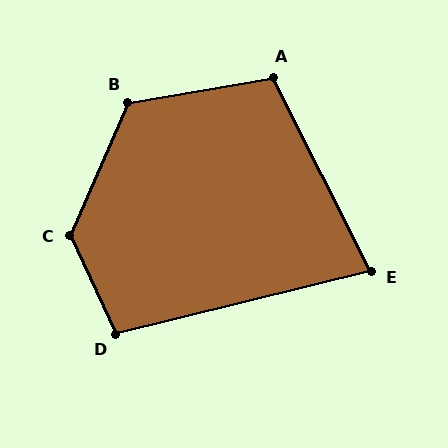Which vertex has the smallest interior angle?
E, at approximately 77 degrees.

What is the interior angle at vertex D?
Approximately 101 degrees (obtuse).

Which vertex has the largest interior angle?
C, at approximately 131 degrees.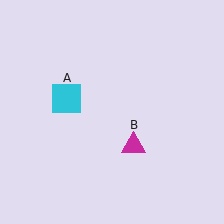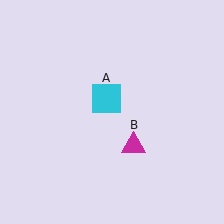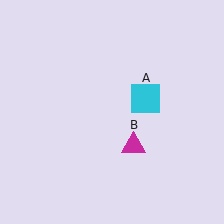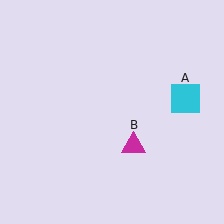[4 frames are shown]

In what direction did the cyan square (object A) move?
The cyan square (object A) moved right.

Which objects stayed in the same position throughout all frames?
Magenta triangle (object B) remained stationary.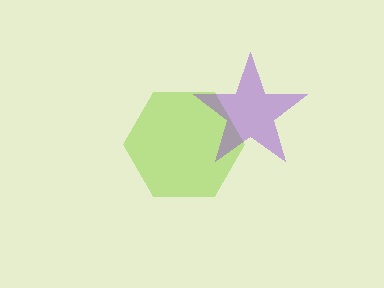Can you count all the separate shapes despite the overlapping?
Yes, there are 2 separate shapes.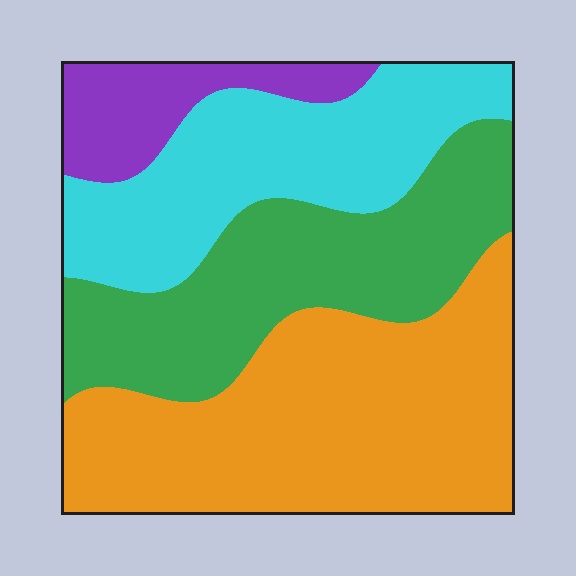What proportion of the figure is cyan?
Cyan takes up less than a quarter of the figure.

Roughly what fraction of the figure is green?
Green takes up about one quarter (1/4) of the figure.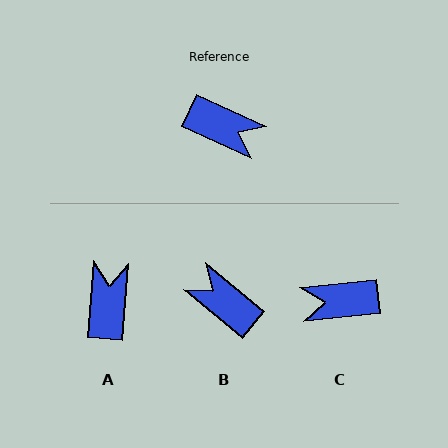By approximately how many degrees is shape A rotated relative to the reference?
Approximately 110 degrees counter-clockwise.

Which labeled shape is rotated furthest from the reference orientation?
B, about 165 degrees away.